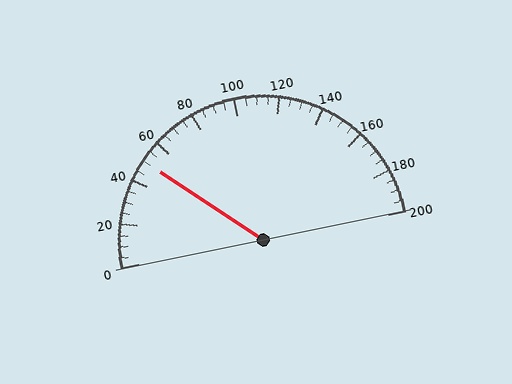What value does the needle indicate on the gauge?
The needle indicates approximately 50.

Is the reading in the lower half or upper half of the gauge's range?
The reading is in the lower half of the range (0 to 200).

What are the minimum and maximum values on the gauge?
The gauge ranges from 0 to 200.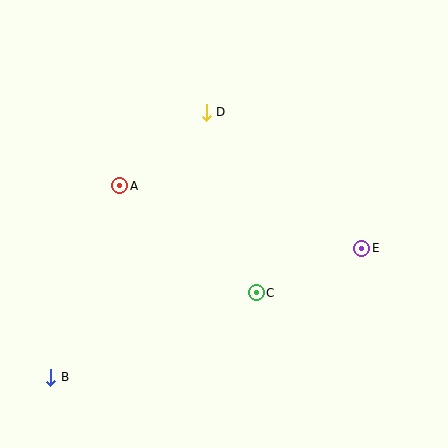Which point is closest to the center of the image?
Point C at (256, 293) is closest to the center.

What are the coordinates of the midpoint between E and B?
The midpoint between E and B is at (206, 313).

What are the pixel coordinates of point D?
Point D is at (206, 112).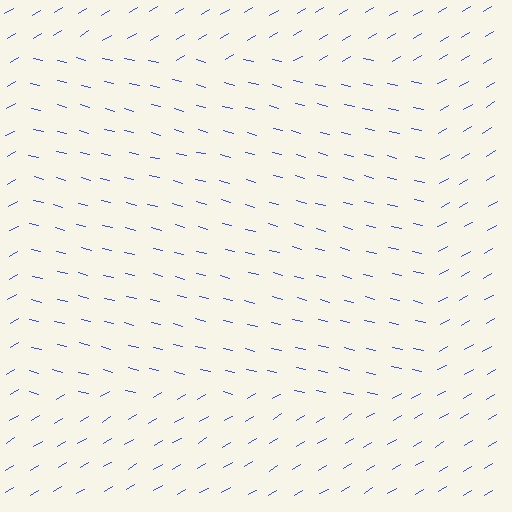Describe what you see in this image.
The image is filled with small blue line segments. A rectangle region in the image has lines oriented differently from the surrounding lines, creating a visible texture boundary.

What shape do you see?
I see a rectangle.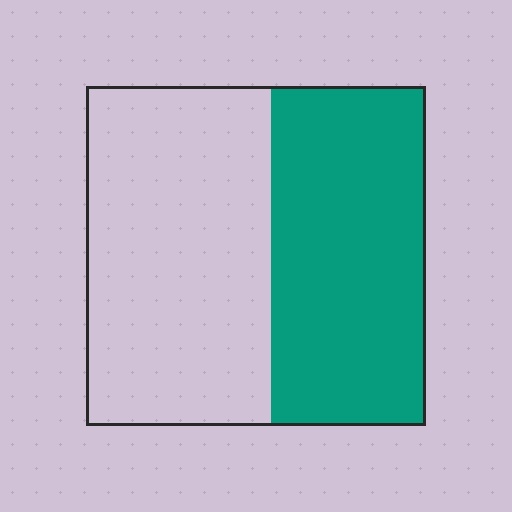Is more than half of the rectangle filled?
No.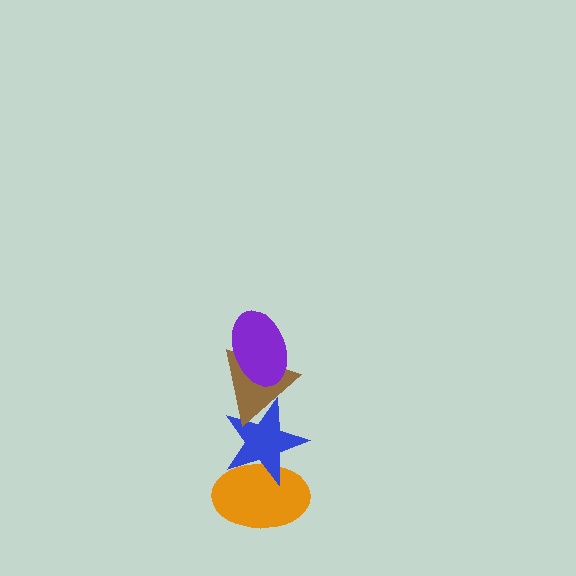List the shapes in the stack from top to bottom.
From top to bottom: the purple ellipse, the brown triangle, the blue star, the orange ellipse.